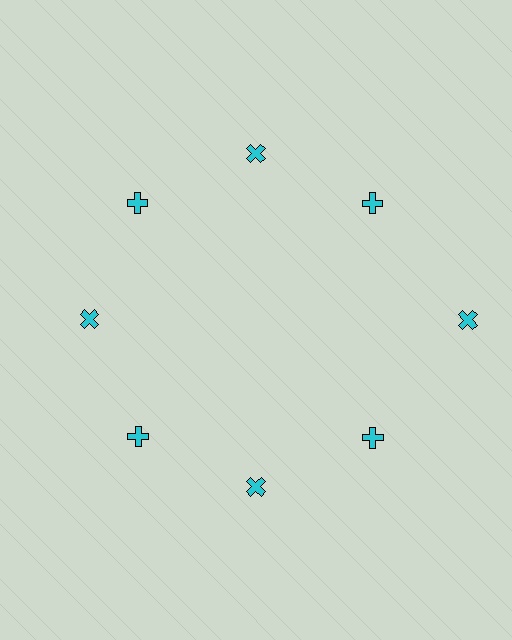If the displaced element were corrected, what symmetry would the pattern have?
It would have 8-fold rotational symmetry — the pattern would map onto itself every 45 degrees.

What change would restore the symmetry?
The symmetry would be restored by moving it inward, back onto the ring so that all 8 crosses sit at equal angles and equal distance from the center.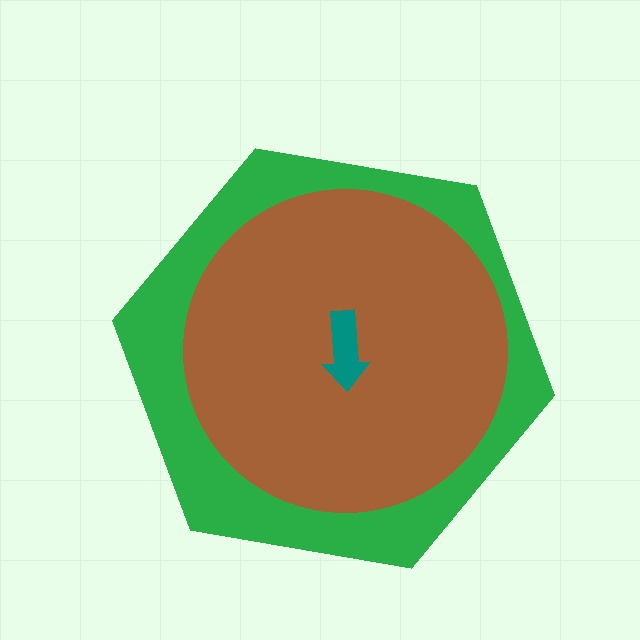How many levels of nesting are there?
3.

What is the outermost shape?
The green hexagon.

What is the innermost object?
The teal arrow.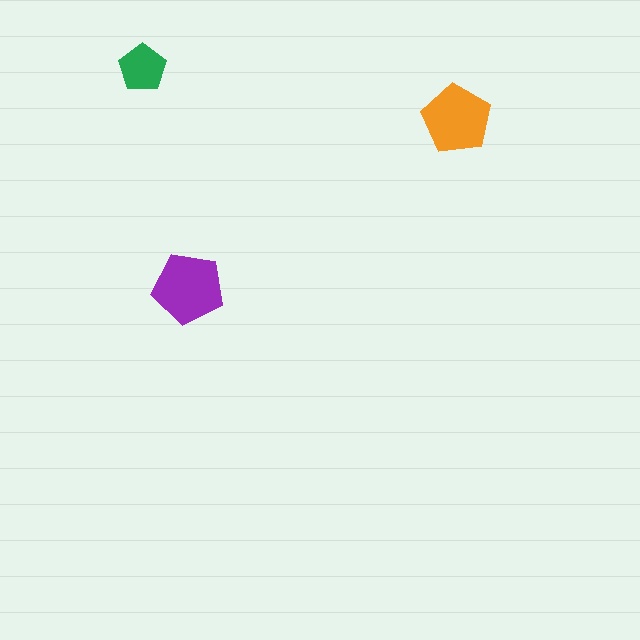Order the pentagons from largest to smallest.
the purple one, the orange one, the green one.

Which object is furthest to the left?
The green pentagon is leftmost.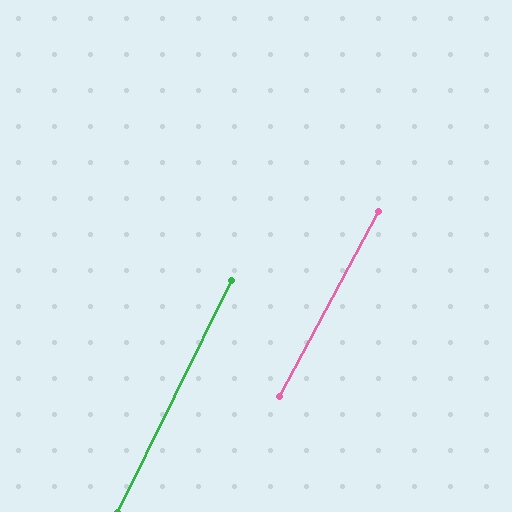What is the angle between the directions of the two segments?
Approximately 2 degrees.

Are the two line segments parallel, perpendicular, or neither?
Parallel — their directions differ by only 1.8°.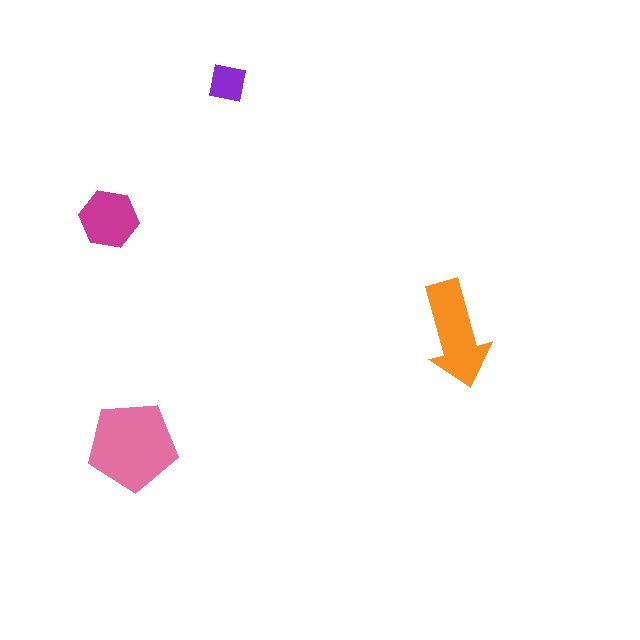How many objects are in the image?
There are 4 objects in the image.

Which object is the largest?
The pink pentagon.